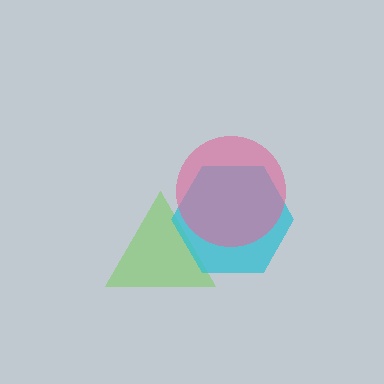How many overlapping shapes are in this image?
There are 3 overlapping shapes in the image.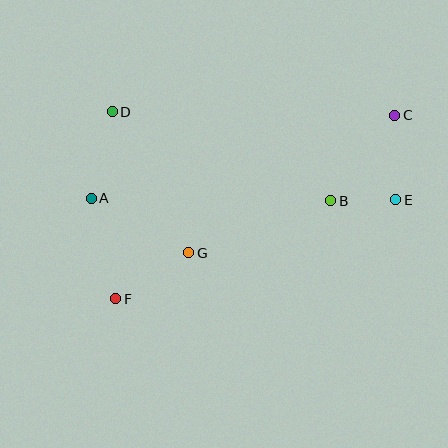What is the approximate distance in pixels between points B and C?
The distance between B and C is approximately 107 pixels.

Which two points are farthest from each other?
Points C and F are farthest from each other.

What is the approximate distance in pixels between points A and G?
The distance between A and G is approximately 112 pixels.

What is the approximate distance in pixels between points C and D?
The distance between C and D is approximately 282 pixels.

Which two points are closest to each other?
Points B and E are closest to each other.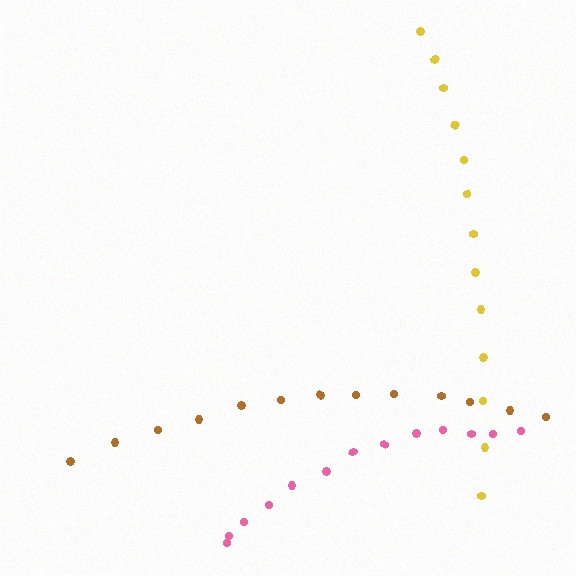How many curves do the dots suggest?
There are 3 distinct paths.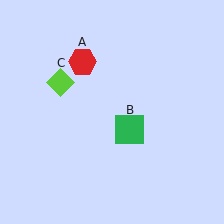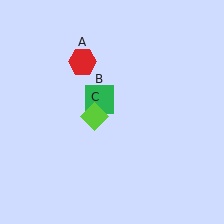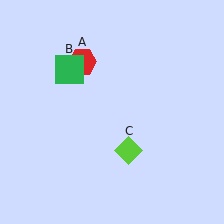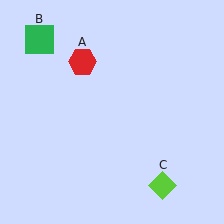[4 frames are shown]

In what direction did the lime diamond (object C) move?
The lime diamond (object C) moved down and to the right.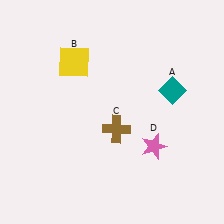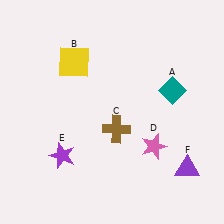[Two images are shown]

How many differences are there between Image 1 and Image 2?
There are 2 differences between the two images.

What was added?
A purple star (E), a purple triangle (F) were added in Image 2.